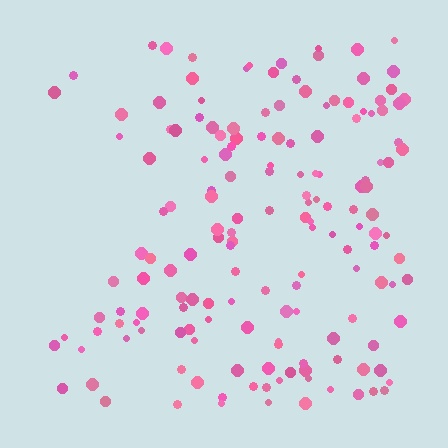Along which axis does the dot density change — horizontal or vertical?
Horizontal.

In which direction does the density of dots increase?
From left to right, with the right side densest.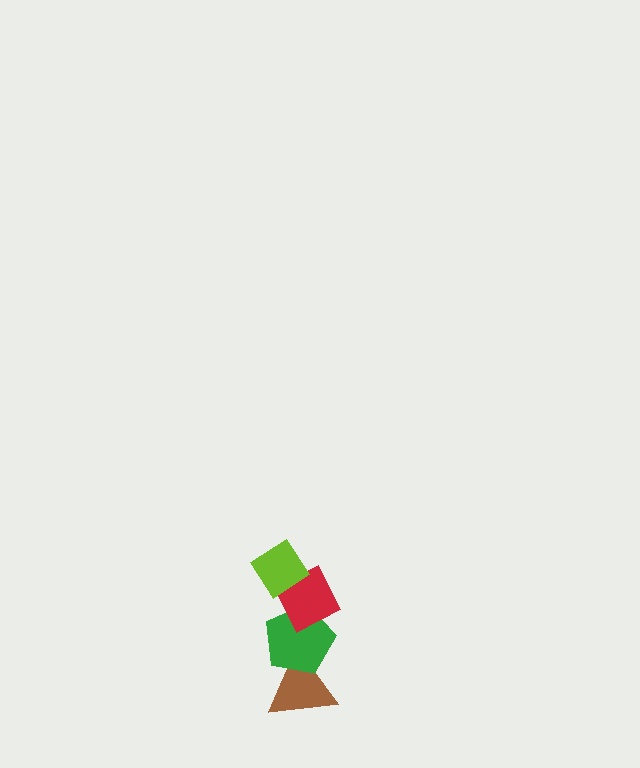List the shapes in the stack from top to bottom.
From top to bottom: the lime diamond, the red diamond, the green pentagon, the brown triangle.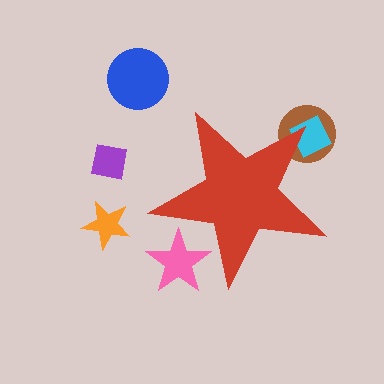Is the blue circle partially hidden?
No, the blue circle is fully visible.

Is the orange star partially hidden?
No, the orange star is fully visible.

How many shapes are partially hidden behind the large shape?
3 shapes are partially hidden.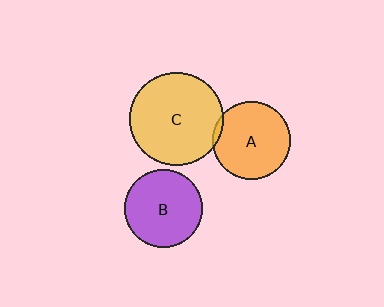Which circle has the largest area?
Circle C (yellow).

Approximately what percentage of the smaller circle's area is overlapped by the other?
Approximately 5%.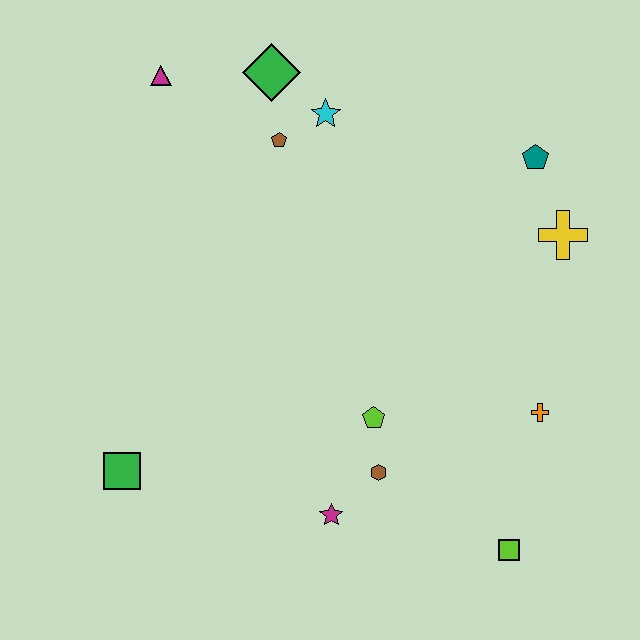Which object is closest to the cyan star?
The brown pentagon is closest to the cyan star.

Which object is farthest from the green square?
The teal pentagon is farthest from the green square.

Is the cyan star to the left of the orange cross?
Yes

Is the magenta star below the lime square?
No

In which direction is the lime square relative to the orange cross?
The lime square is below the orange cross.